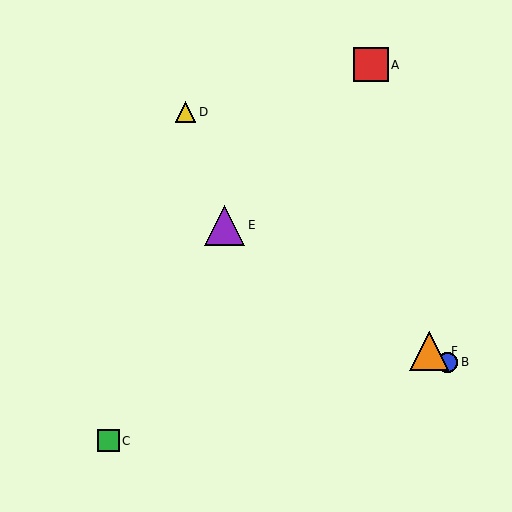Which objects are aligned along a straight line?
Objects B, E, F are aligned along a straight line.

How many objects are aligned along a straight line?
3 objects (B, E, F) are aligned along a straight line.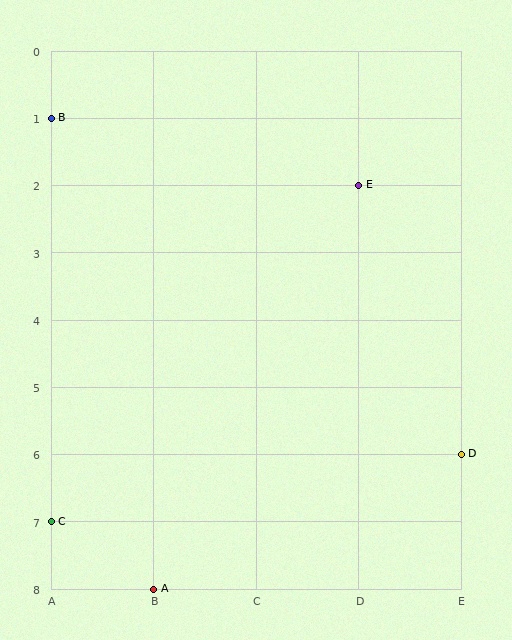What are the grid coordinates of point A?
Point A is at grid coordinates (B, 8).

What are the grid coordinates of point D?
Point D is at grid coordinates (E, 6).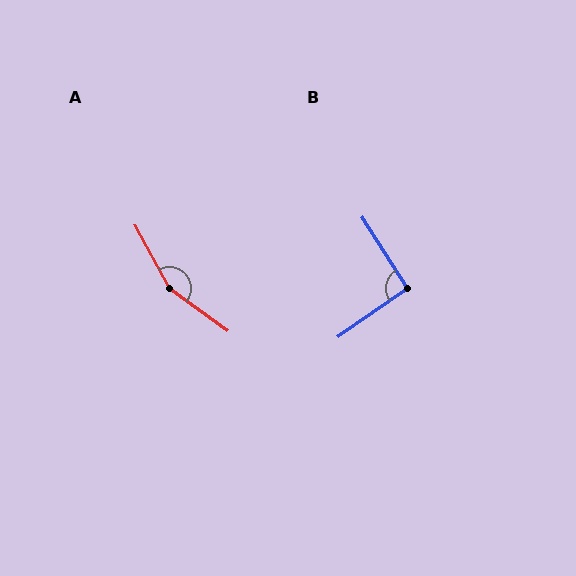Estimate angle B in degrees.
Approximately 93 degrees.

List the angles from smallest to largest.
B (93°), A (155°).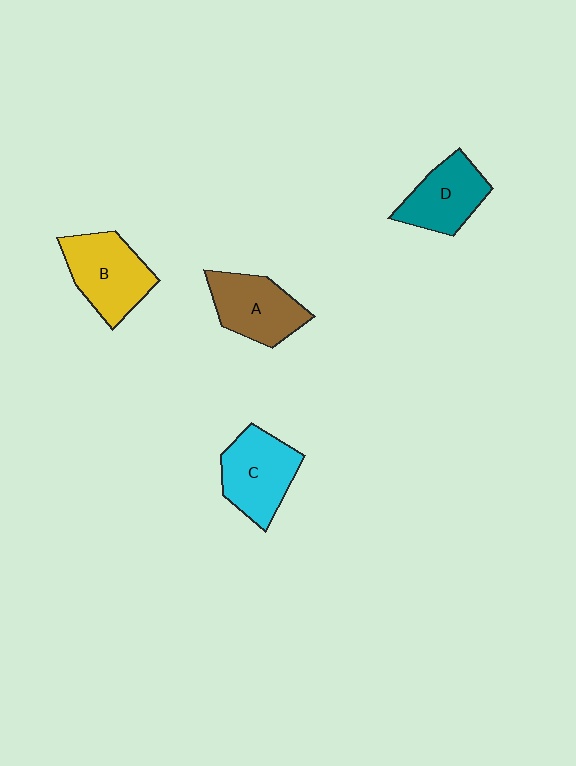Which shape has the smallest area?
Shape D (teal).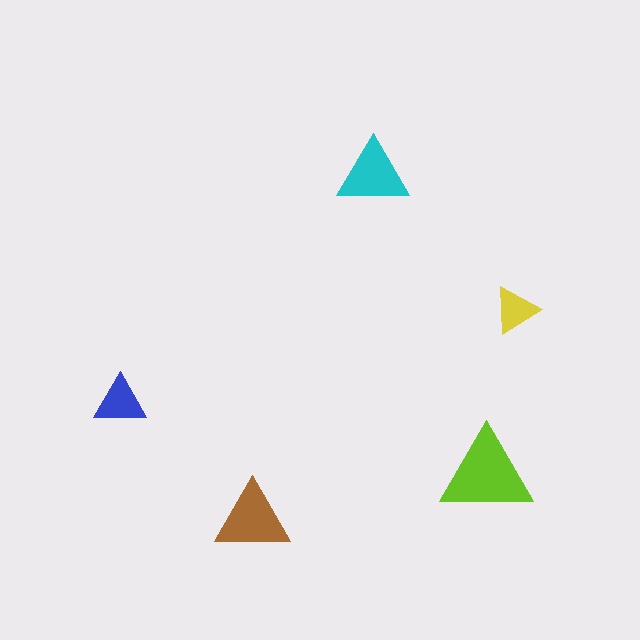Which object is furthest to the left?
The blue triangle is leftmost.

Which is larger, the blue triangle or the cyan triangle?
The cyan one.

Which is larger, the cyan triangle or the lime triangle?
The lime one.